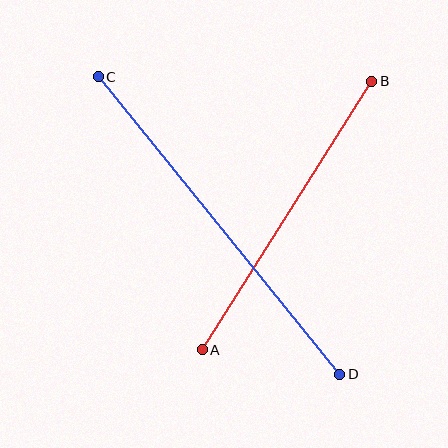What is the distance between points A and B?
The distance is approximately 318 pixels.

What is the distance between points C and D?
The distance is approximately 383 pixels.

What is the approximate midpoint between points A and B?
The midpoint is at approximately (287, 215) pixels.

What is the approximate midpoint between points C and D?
The midpoint is at approximately (219, 226) pixels.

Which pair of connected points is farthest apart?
Points C and D are farthest apart.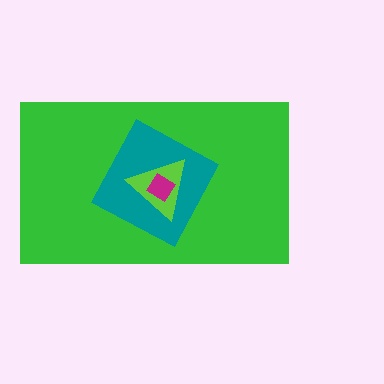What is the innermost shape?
The magenta diamond.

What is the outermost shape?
The green rectangle.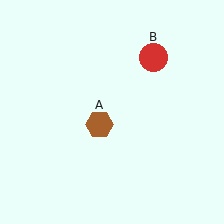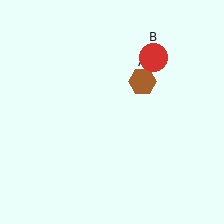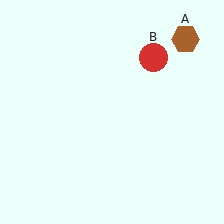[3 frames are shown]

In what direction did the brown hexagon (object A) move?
The brown hexagon (object A) moved up and to the right.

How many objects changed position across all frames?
1 object changed position: brown hexagon (object A).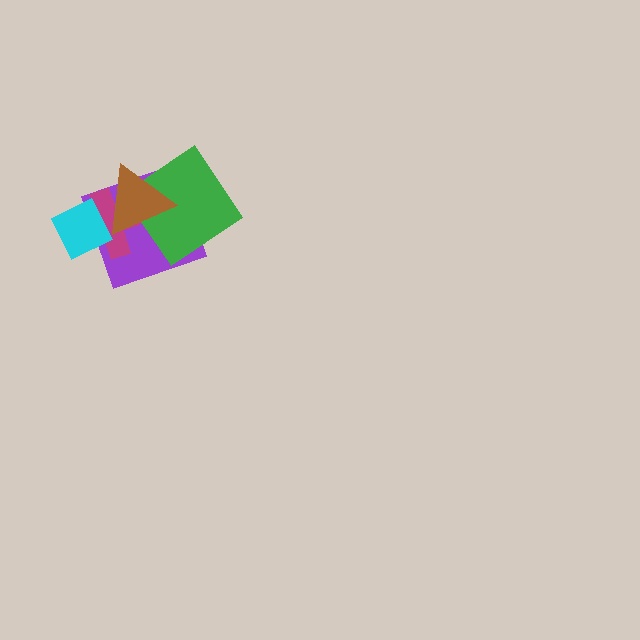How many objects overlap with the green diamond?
2 objects overlap with the green diamond.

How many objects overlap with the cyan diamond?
3 objects overlap with the cyan diamond.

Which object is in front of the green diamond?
The brown triangle is in front of the green diamond.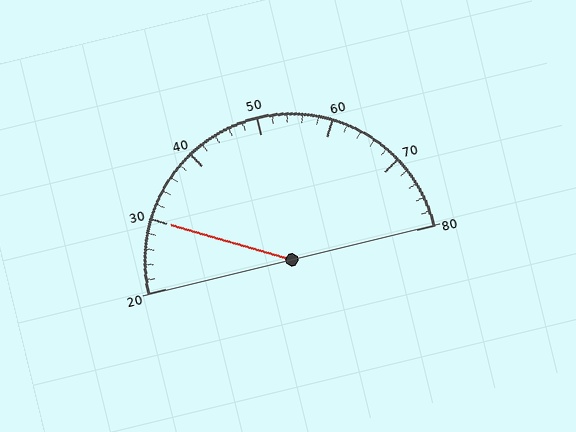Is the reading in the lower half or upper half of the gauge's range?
The reading is in the lower half of the range (20 to 80).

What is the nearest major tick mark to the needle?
The nearest major tick mark is 30.